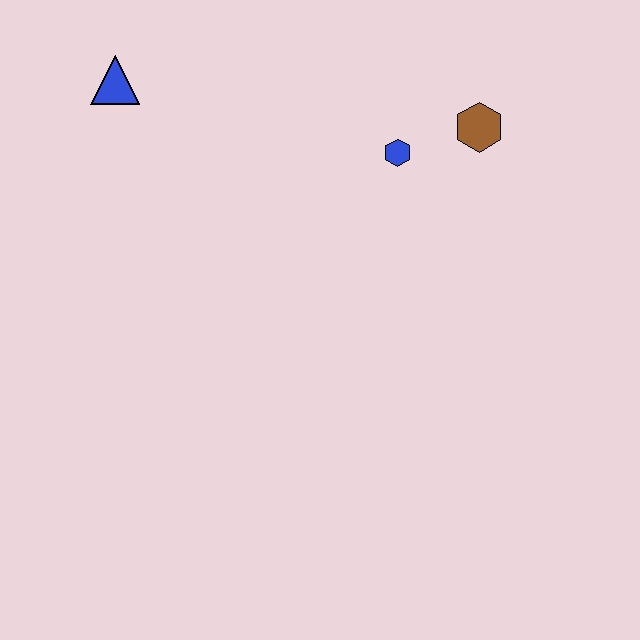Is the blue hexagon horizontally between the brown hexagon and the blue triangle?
Yes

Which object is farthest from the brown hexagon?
The blue triangle is farthest from the brown hexagon.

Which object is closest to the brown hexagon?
The blue hexagon is closest to the brown hexagon.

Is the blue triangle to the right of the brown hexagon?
No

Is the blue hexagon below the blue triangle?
Yes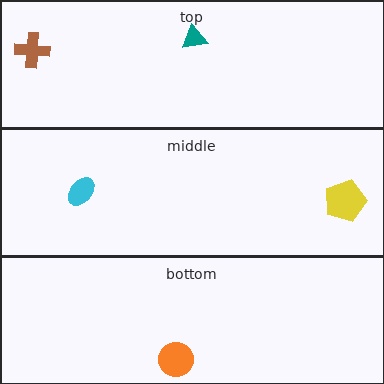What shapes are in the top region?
The teal triangle, the brown cross.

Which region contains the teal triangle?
The top region.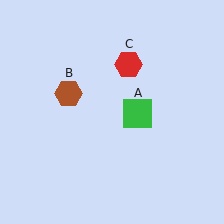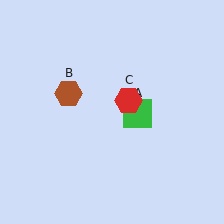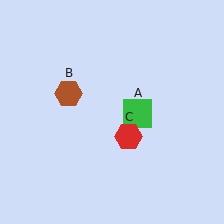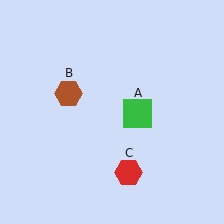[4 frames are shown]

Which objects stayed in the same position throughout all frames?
Green square (object A) and brown hexagon (object B) remained stationary.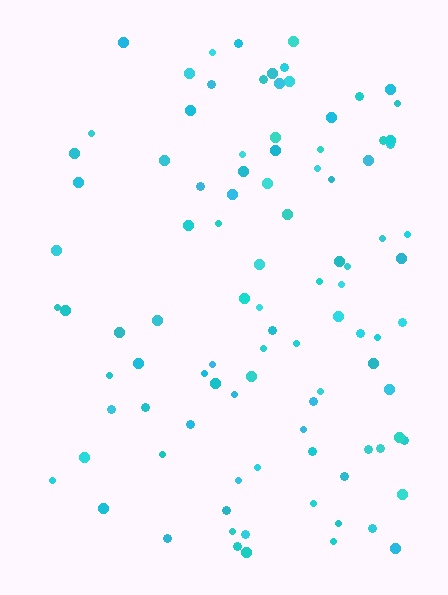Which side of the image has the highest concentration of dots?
The right.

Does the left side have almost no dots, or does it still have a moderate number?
Still a moderate number, just noticeably fewer than the right.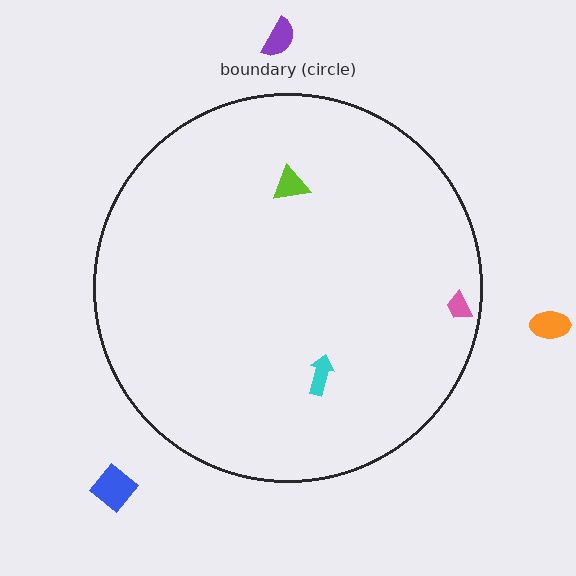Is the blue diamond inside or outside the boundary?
Outside.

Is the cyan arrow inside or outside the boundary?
Inside.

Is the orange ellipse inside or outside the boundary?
Outside.